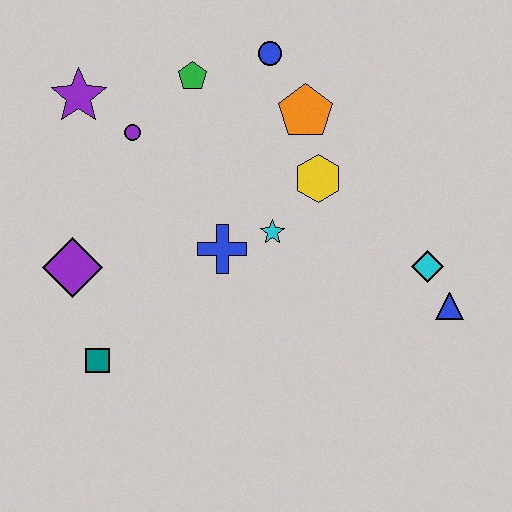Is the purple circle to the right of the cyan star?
No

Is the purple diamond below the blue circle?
Yes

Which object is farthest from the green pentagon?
The blue triangle is farthest from the green pentagon.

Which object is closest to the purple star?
The purple circle is closest to the purple star.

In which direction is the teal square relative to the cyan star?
The teal square is to the left of the cyan star.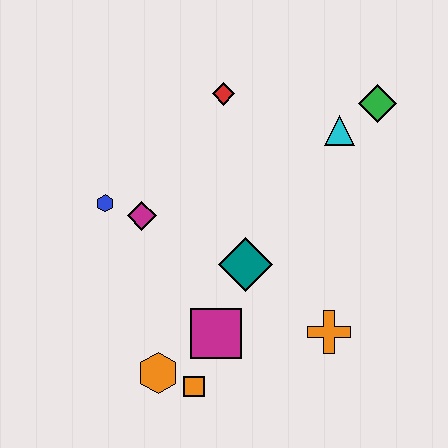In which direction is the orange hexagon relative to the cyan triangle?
The orange hexagon is below the cyan triangle.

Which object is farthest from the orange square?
The green diamond is farthest from the orange square.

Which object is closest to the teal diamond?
The magenta square is closest to the teal diamond.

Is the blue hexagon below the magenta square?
No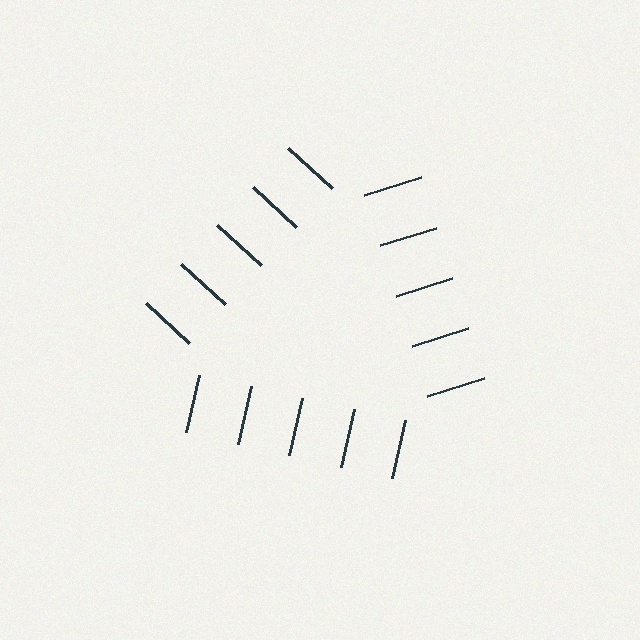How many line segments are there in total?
15 — 5 along each of the 3 edges.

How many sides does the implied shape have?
3 sides — the line-ends trace a triangle.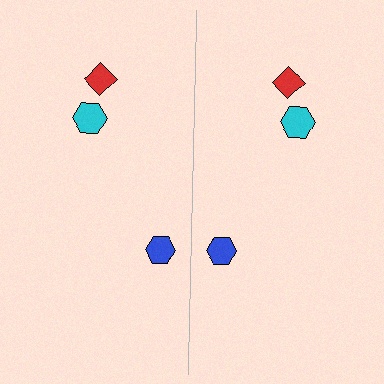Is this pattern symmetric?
Yes, this pattern has bilateral (reflection) symmetry.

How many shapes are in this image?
There are 6 shapes in this image.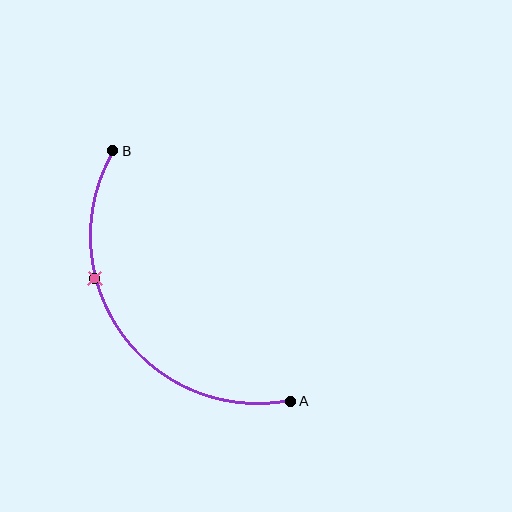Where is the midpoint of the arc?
The arc midpoint is the point on the curve farthest from the straight line joining A and B. It sits below and to the left of that line.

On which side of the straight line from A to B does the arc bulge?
The arc bulges below and to the left of the straight line connecting A and B.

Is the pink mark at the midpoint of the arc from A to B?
No. The pink mark lies on the arc but is closer to endpoint B. The arc midpoint would be at the point on the curve equidistant along the arc from both A and B.